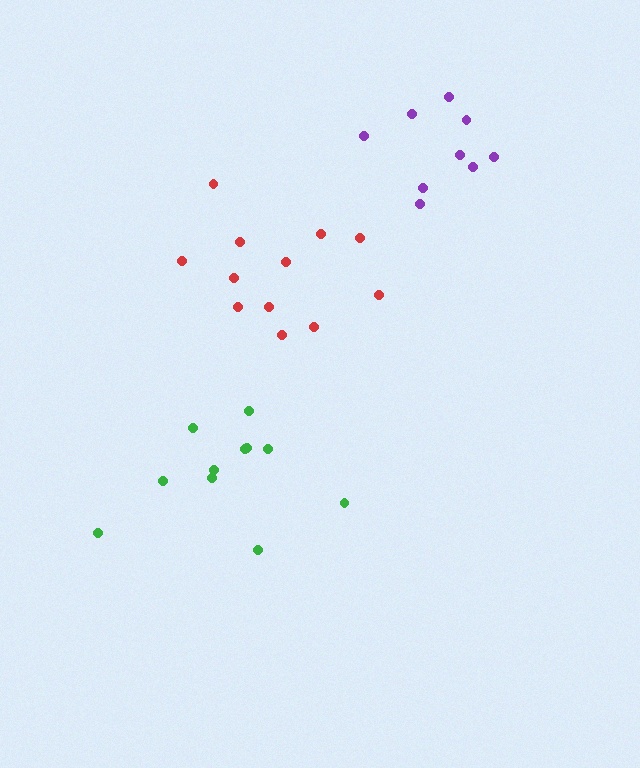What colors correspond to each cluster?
The clusters are colored: purple, green, red.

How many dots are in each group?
Group 1: 9 dots, Group 2: 11 dots, Group 3: 12 dots (32 total).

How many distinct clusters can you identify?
There are 3 distinct clusters.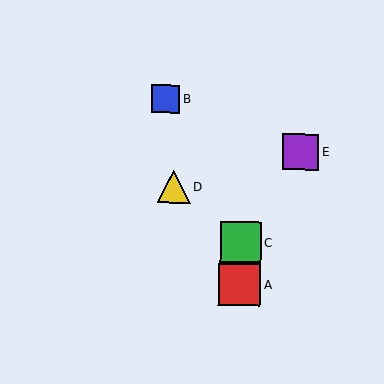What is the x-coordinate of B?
Object B is at x≈166.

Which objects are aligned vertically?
Objects A, C are aligned vertically.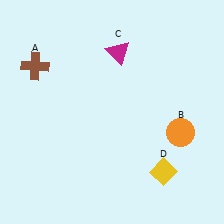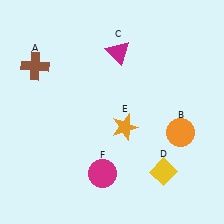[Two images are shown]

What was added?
An orange star (E), a magenta circle (F) were added in Image 2.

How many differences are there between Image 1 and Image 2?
There are 2 differences between the two images.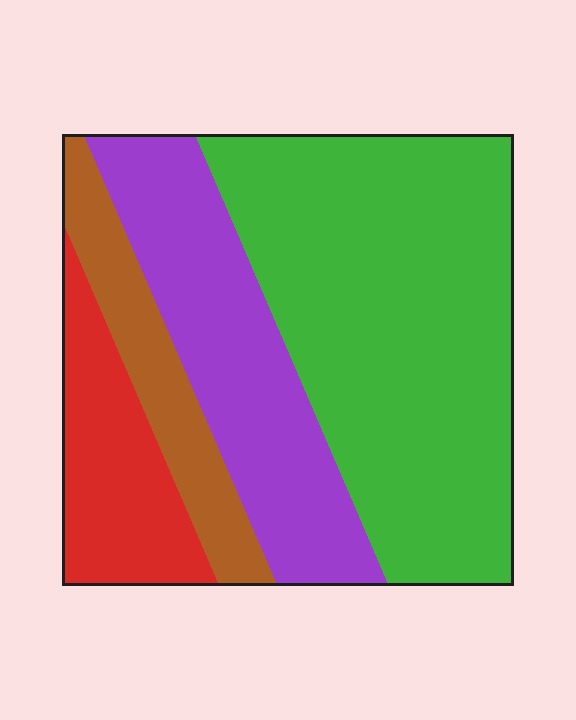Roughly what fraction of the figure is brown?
Brown takes up about one eighth (1/8) of the figure.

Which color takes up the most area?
Green, at roughly 50%.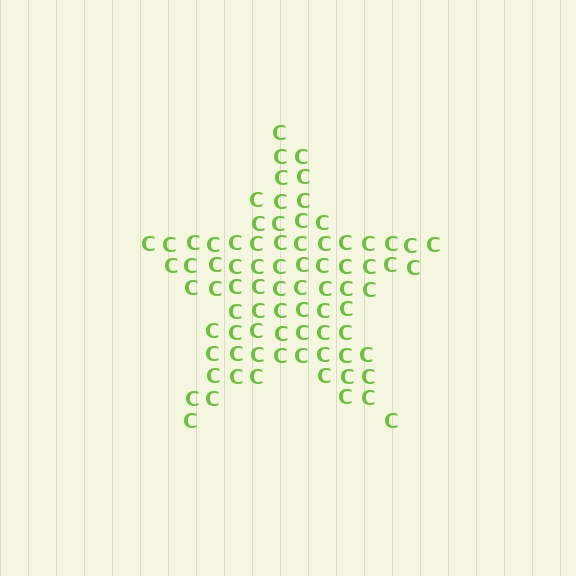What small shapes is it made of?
It is made of small letter C's.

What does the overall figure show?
The overall figure shows a star.